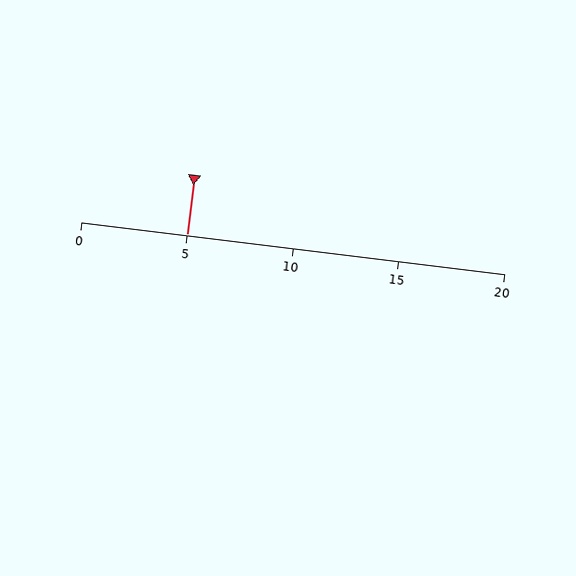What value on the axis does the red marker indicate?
The marker indicates approximately 5.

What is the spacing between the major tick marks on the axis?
The major ticks are spaced 5 apart.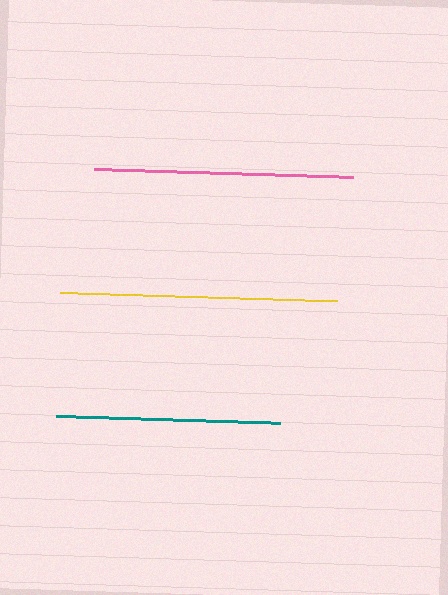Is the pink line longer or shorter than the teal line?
The pink line is longer than the teal line.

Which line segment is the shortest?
The teal line is the shortest at approximately 224 pixels.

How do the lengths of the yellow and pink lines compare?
The yellow and pink lines are approximately the same length.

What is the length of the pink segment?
The pink segment is approximately 258 pixels long.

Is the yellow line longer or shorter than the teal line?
The yellow line is longer than the teal line.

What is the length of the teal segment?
The teal segment is approximately 224 pixels long.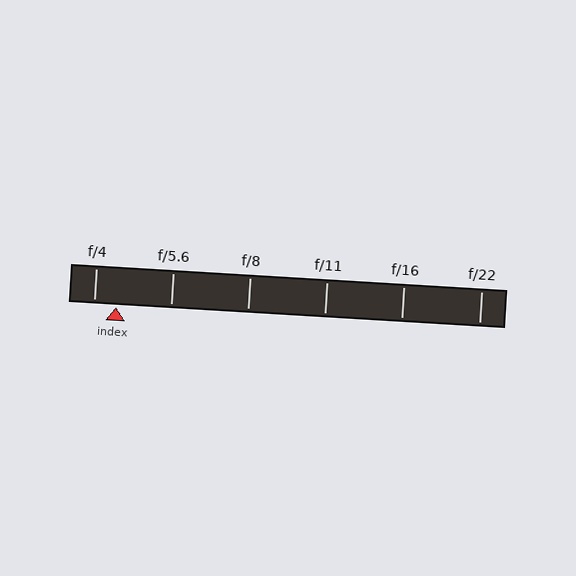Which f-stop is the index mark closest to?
The index mark is closest to f/4.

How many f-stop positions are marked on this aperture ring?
There are 6 f-stop positions marked.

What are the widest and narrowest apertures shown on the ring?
The widest aperture shown is f/4 and the narrowest is f/22.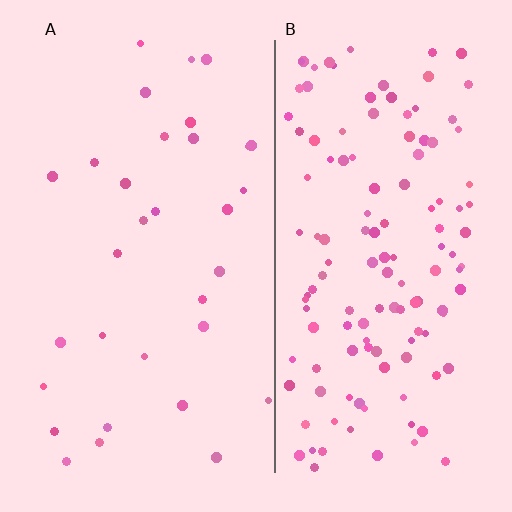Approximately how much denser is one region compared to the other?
Approximately 4.1× — region B over region A.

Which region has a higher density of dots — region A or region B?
B (the right).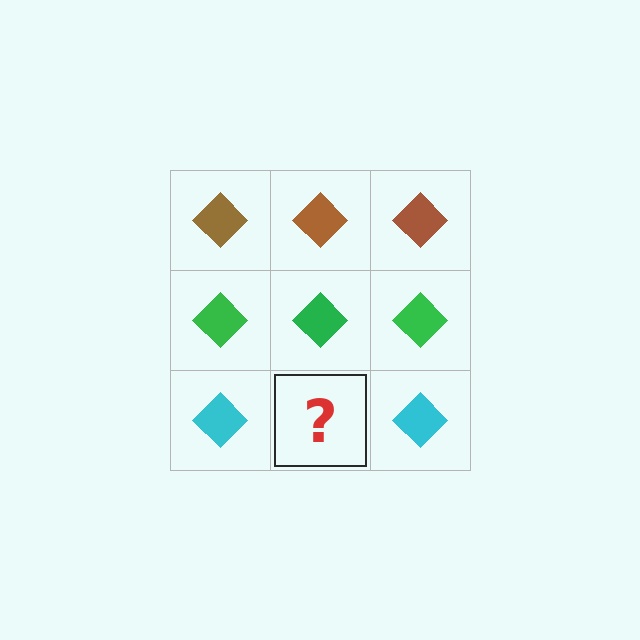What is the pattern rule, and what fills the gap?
The rule is that each row has a consistent color. The gap should be filled with a cyan diamond.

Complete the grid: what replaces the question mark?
The question mark should be replaced with a cyan diamond.